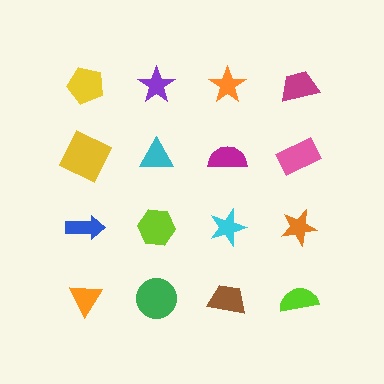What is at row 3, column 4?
An orange star.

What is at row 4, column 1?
An orange triangle.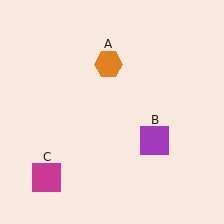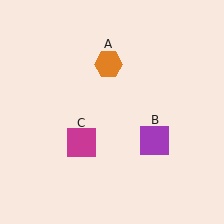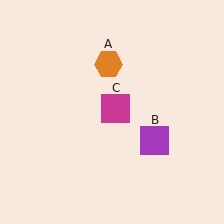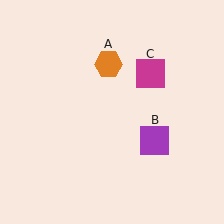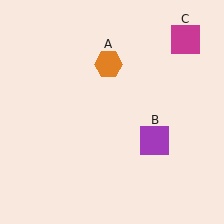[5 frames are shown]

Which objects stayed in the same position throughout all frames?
Orange hexagon (object A) and purple square (object B) remained stationary.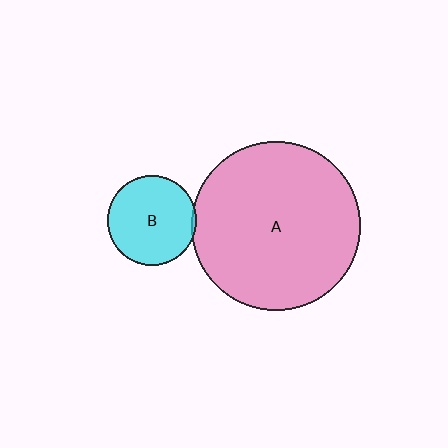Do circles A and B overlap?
Yes.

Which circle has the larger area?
Circle A (pink).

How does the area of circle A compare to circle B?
Approximately 3.5 times.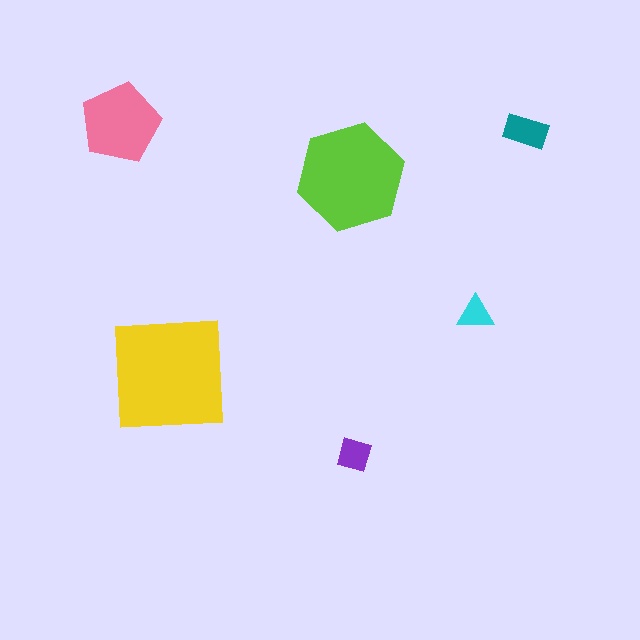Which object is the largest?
The yellow square.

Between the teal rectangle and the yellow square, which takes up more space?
The yellow square.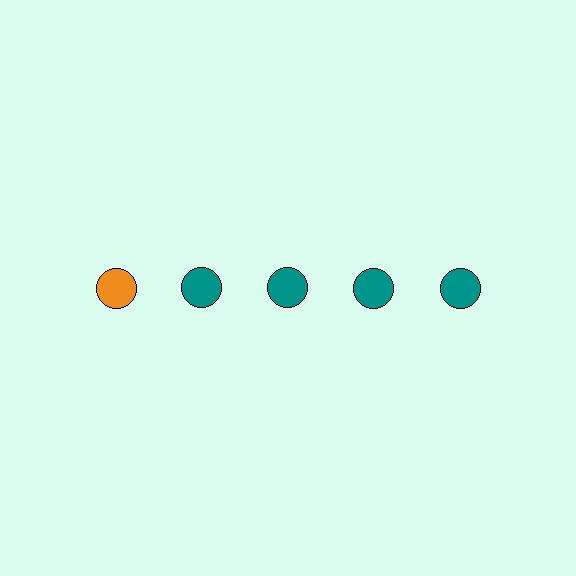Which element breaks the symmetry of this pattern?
The orange circle in the top row, leftmost column breaks the symmetry. All other shapes are teal circles.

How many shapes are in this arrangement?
There are 5 shapes arranged in a grid pattern.